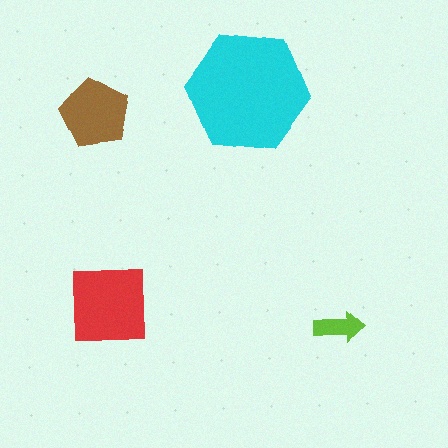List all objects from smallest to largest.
The lime arrow, the brown pentagon, the red square, the cyan hexagon.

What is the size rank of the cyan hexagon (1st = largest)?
1st.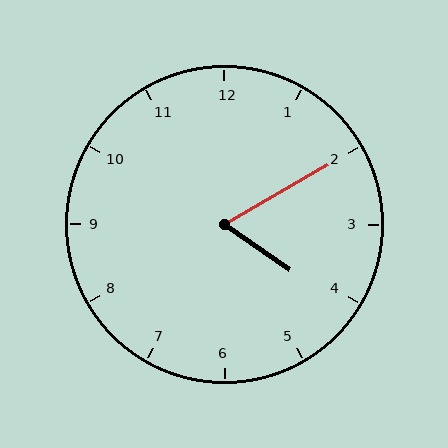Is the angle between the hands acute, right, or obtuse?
It is acute.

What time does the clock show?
4:10.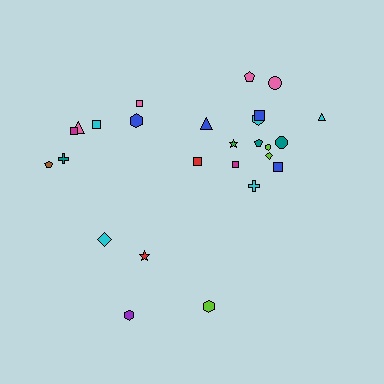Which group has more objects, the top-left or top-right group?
The top-right group.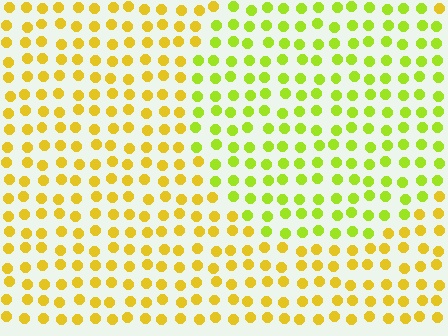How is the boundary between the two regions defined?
The boundary is defined purely by a slight shift in hue (about 33 degrees). Spacing, size, and orientation are identical on both sides.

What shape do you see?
I see a circle.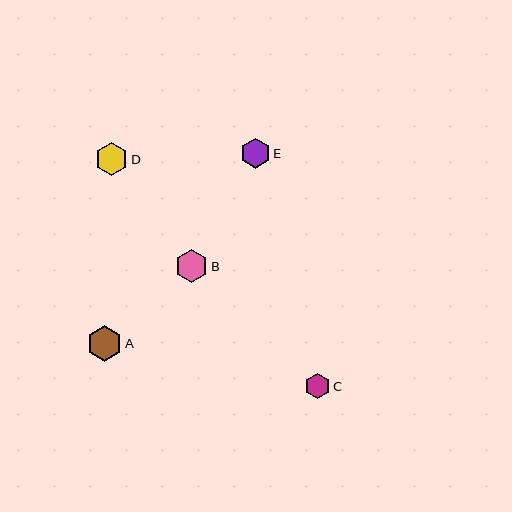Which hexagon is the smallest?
Hexagon C is the smallest with a size of approximately 25 pixels.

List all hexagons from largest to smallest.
From largest to smallest: A, D, B, E, C.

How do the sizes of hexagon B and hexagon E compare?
Hexagon B and hexagon E are approximately the same size.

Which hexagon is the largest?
Hexagon A is the largest with a size of approximately 35 pixels.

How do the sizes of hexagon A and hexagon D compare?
Hexagon A and hexagon D are approximately the same size.